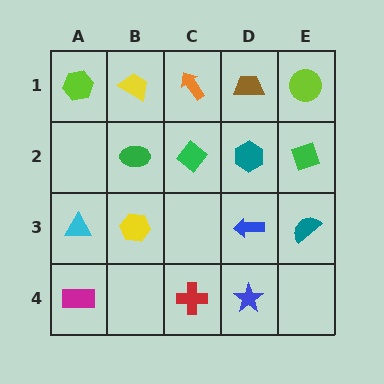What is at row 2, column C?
A green diamond.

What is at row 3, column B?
A yellow hexagon.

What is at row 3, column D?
A blue arrow.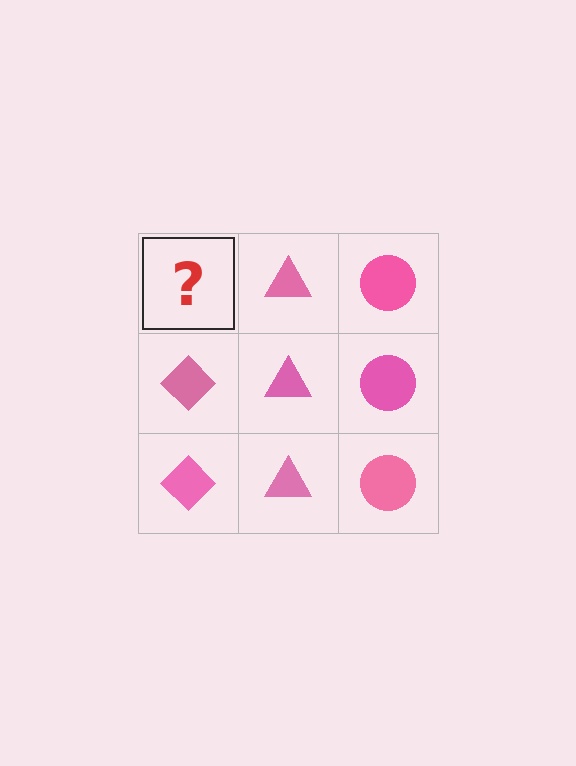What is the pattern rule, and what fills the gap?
The rule is that each column has a consistent shape. The gap should be filled with a pink diamond.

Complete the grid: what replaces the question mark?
The question mark should be replaced with a pink diamond.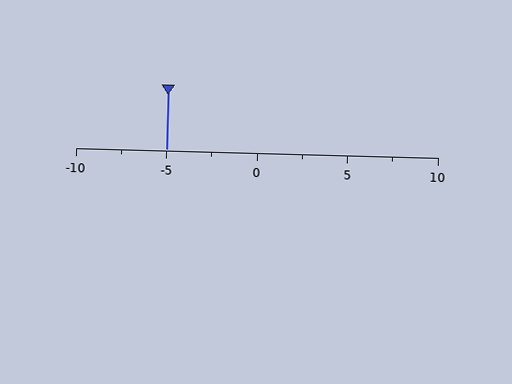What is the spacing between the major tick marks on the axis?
The major ticks are spaced 5 apart.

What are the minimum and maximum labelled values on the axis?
The axis runs from -10 to 10.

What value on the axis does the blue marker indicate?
The marker indicates approximately -5.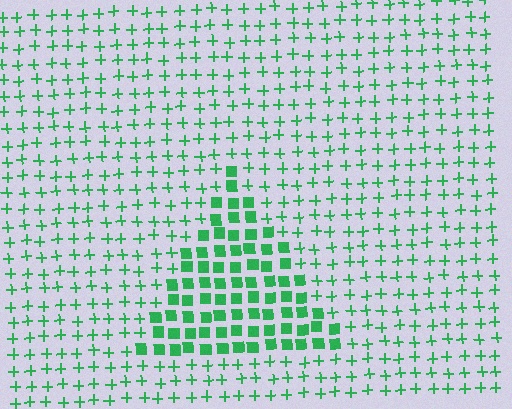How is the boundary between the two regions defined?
The boundary is defined by a change in element shape: squares inside vs. plus signs outside. All elements share the same color and spacing.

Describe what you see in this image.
The image is filled with small green elements arranged in a uniform grid. A triangle-shaped region contains squares, while the surrounding area contains plus signs. The boundary is defined purely by the change in element shape.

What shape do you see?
I see a triangle.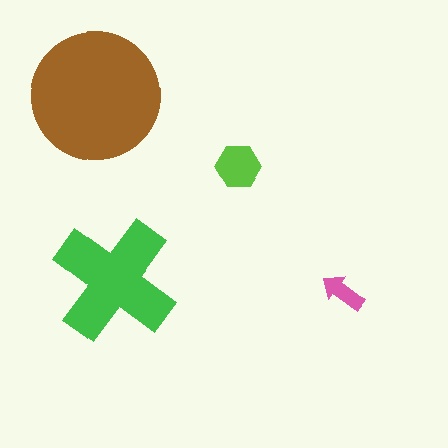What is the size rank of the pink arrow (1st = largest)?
4th.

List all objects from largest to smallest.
The brown circle, the green cross, the lime hexagon, the pink arrow.